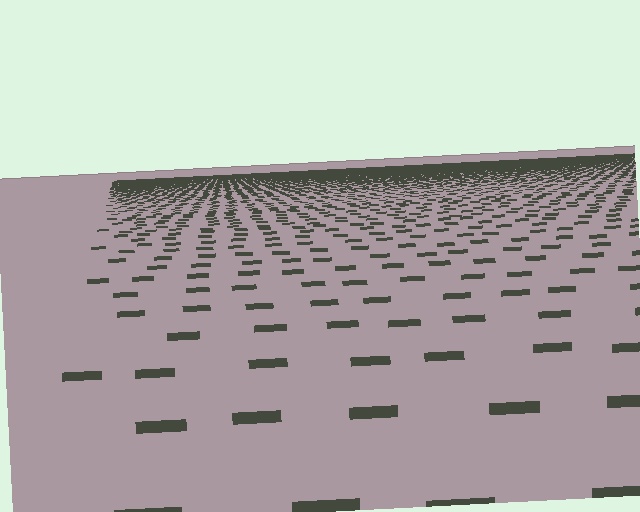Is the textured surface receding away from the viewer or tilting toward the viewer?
The surface is receding away from the viewer. Texture elements get smaller and denser toward the top.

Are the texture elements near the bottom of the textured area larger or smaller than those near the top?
Larger. Near the bottom, elements are closer to the viewer and appear at a bigger on-screen size.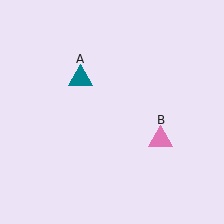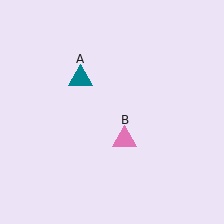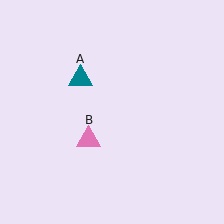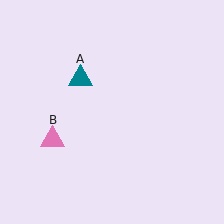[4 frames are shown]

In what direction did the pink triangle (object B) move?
The pink triangle (object B) moved left.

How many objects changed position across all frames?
1 object changed position: pink triangle (object B).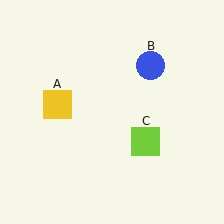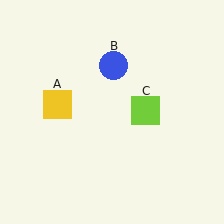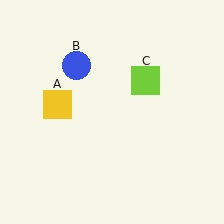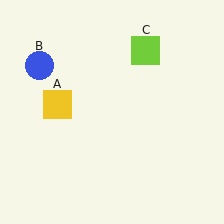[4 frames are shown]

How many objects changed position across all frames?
2 objects changed position: blue circle (object B), lime square (object C).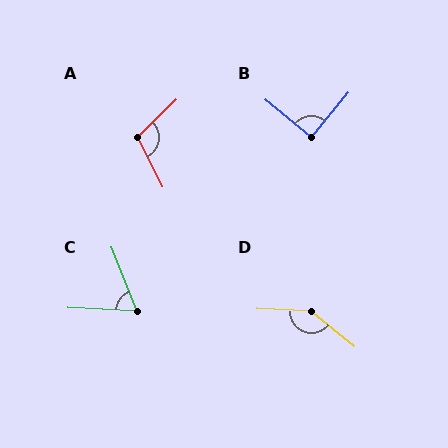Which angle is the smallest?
C, at approximately 66 degrees.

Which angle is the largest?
D, at approximately 143 degrees.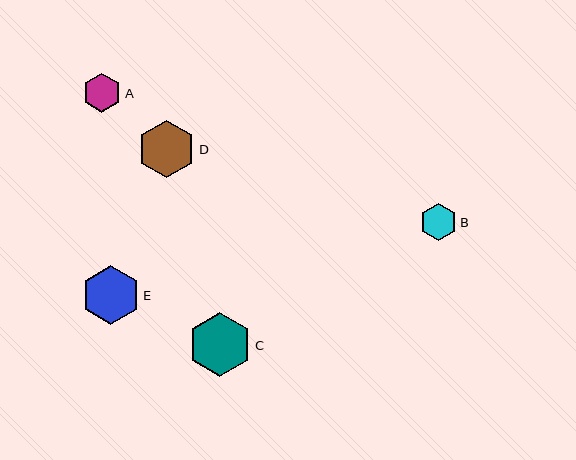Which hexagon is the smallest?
Hexagon B is the smallest with a size of approximately 37 pixels.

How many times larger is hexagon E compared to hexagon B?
Hexagon E is approximately 1.6 times the size of hexagon B.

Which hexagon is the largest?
Hexagon C is the largest with a size of approximately 64 pixels.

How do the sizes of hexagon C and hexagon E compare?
Hexagon C and hexagon E are approximately the same size.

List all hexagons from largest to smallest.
From largest to smallest: C, E, D, A, B.